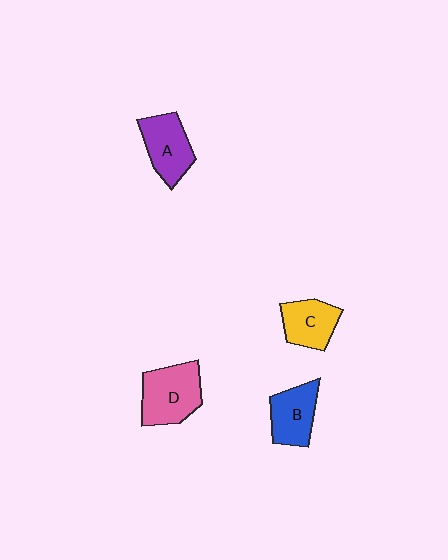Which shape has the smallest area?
Shape C (yellow).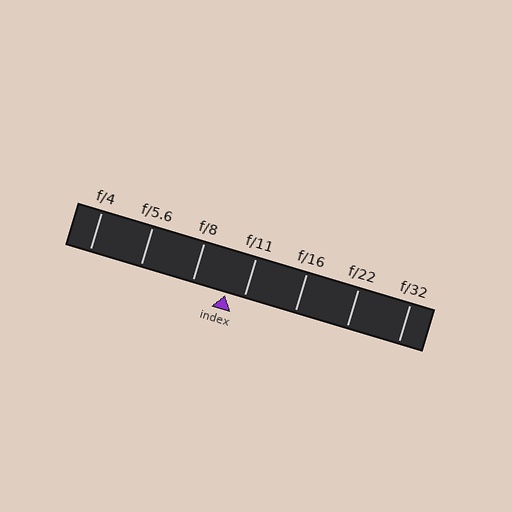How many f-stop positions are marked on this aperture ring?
There are 7 f-stop positions marked.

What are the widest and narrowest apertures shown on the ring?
The widest aperture shown is f/4 and the narrowest is f/32.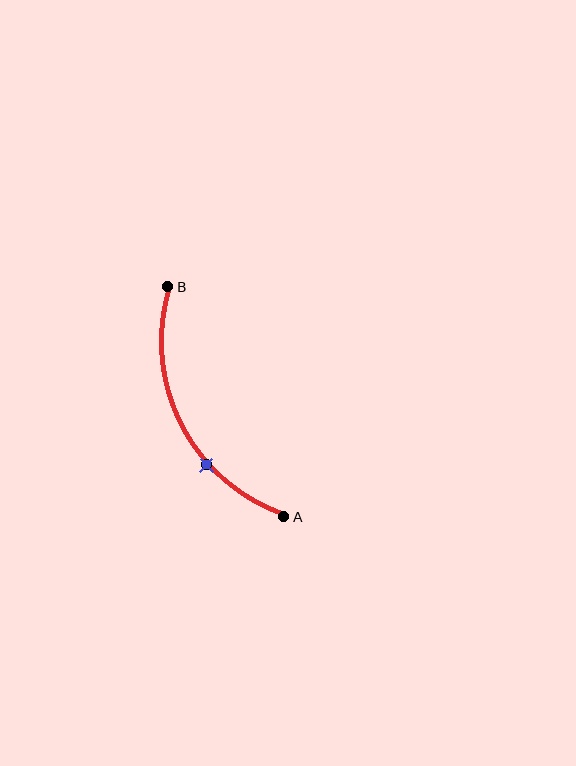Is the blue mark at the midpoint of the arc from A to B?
No. The blue mark lies on the arc but is closer to endpoint A. The arc midpoint would be at the point on the curve equidistant along the arc from both A and B.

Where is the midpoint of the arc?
The arc midpoint is the point on the curve farthest from the straight line joining A and B. It sits to the left of that line.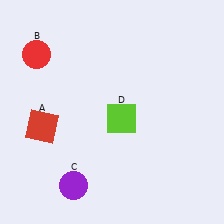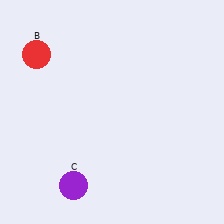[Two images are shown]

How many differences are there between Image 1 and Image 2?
There are 2 differences between the two images.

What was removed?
The red square (A), the lime square (D) were removed in Image 2.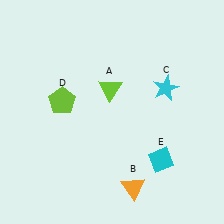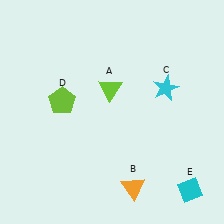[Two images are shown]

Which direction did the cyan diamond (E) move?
The cyan diamond (E) moved down.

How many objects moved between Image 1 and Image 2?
1 object moved between the two images.